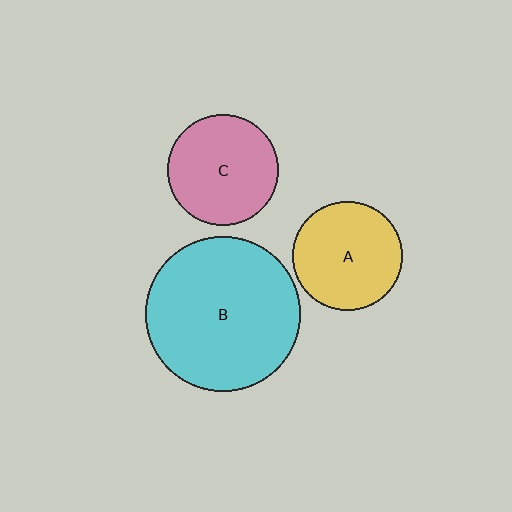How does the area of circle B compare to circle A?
Approximately 2.0 times.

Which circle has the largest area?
Circle B (cyan).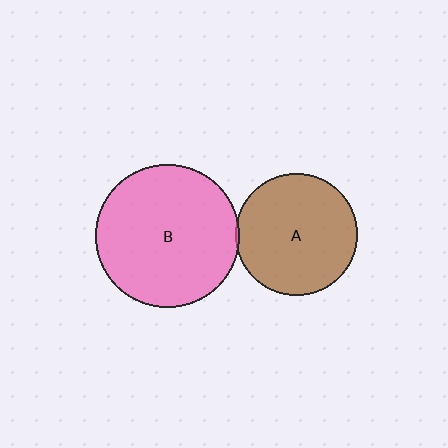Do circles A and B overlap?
Yes.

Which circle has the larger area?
Circle B (pink).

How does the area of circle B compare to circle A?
Approximately 1.4 times.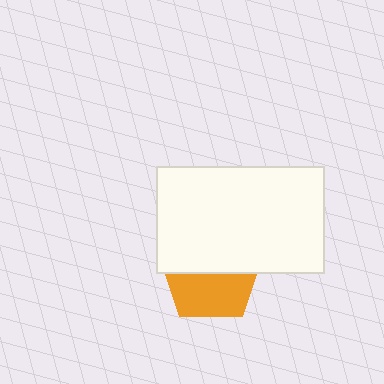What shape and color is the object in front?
The object in front is a white rectangle.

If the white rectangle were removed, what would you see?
You would see the complete orange pentagon.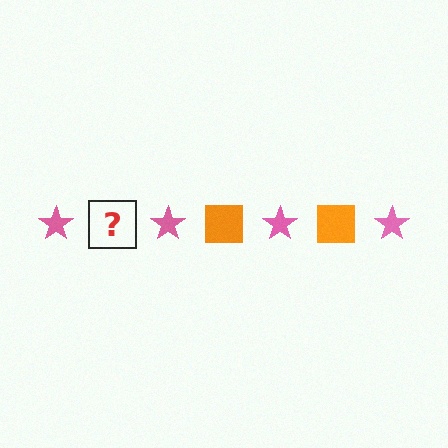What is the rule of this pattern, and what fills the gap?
The rule is that the pattern alternates between pink star and orange square. The gap should be filled with an orange square.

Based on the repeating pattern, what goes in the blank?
The blank should be an orange square.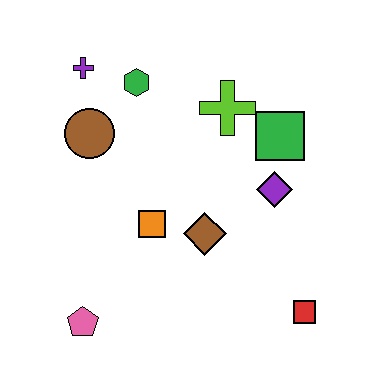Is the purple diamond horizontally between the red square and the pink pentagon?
Yes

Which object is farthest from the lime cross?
The pink pentagon is farthest from the lime cross.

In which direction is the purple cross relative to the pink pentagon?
The purple cross is above the pink pentagon.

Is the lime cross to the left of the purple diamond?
Yes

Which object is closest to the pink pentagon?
The orange square is closest to the pink pentagon.